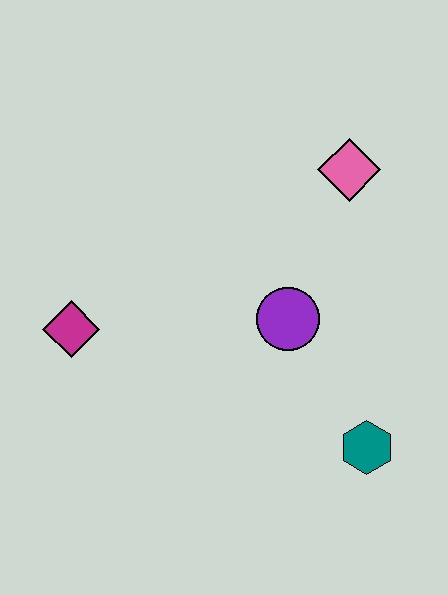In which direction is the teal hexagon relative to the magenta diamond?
The teal hexagon is to the right of the magenta diamond.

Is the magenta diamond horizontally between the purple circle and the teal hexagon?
No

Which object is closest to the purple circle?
The teal hexagon is closest to the purple circle.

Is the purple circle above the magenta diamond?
Yes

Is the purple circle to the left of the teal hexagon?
Yes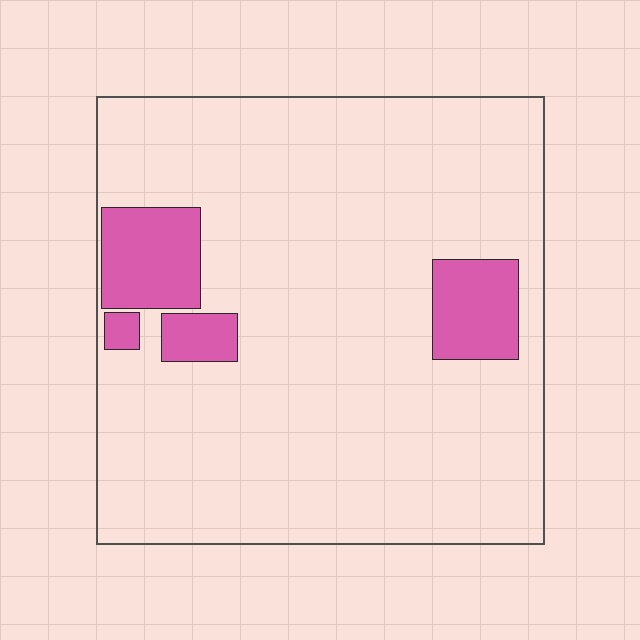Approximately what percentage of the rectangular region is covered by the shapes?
Approximately 10%.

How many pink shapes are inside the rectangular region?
4.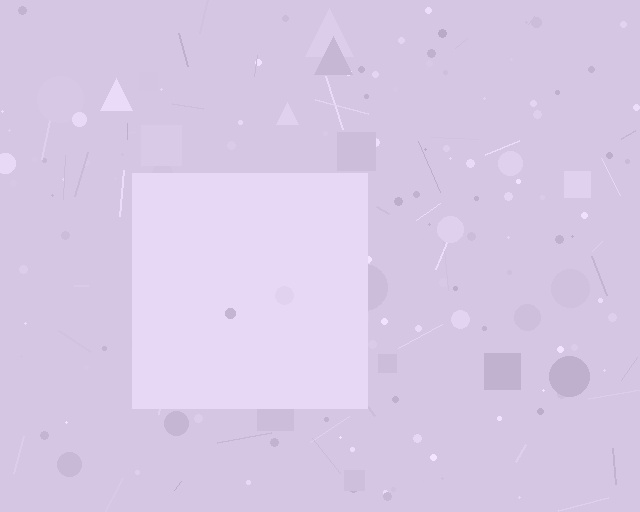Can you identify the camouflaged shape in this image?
The camouflaged shape is a square.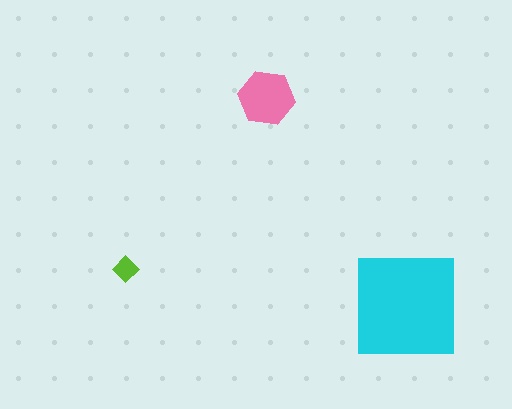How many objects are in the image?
There are 3 objects in the image.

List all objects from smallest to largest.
The lime diamond, the pink hexagon, the cyan square.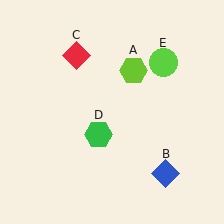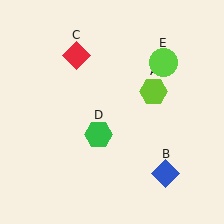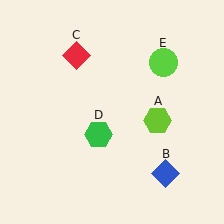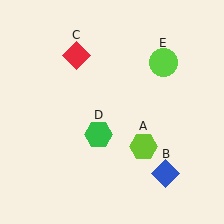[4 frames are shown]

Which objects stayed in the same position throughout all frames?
Blue diamond (object B) and red diamond (object C) and green hexagon (object D) and lime circle (object E) remained stationary.